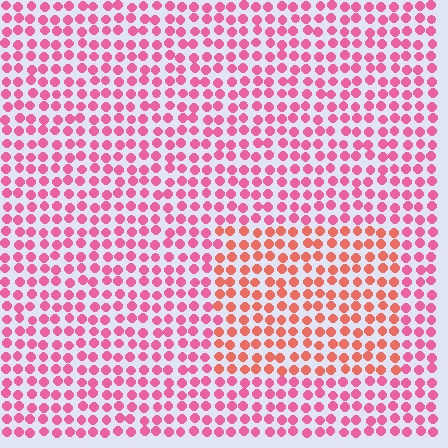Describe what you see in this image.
The image is filled with small pink elements in a uniform arrangement. A rectangle-shaped region is visible where the elements are tinted to a slightly different hue, forming a subtle color boundary.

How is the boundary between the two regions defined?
The boundary is defined purely by a slight shift in hue (about 34 degrees). Spacing, size, and orientation are identical on both sides.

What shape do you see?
I see a rectangle.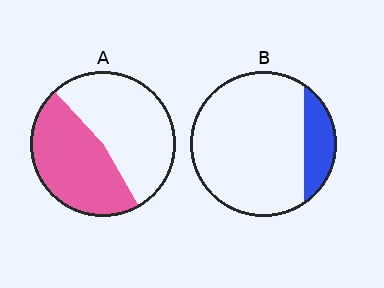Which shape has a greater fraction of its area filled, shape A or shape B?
Shape A.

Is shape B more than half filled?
No.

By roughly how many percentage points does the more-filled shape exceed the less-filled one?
By roughly 30 percentage points (A over B).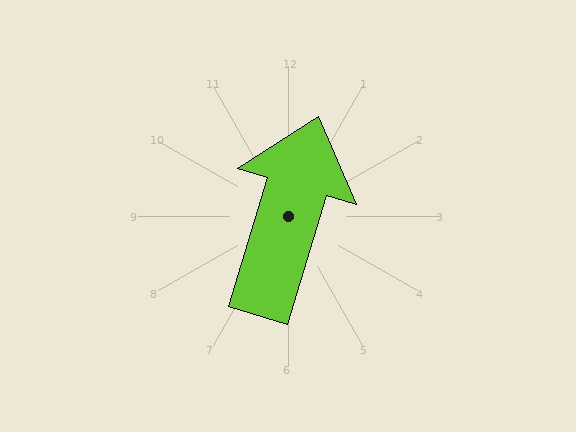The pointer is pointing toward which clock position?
Roughly 1 o'clock.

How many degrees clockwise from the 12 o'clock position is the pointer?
Approximately 17 degrees.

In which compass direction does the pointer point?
North.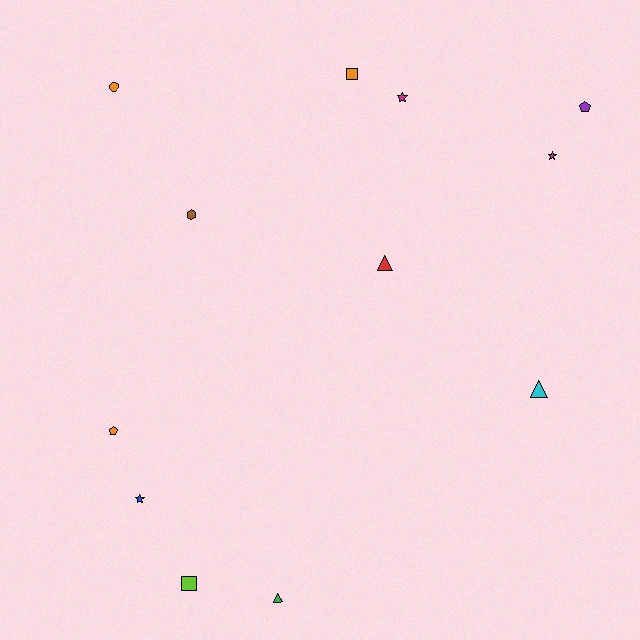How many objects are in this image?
There are 12 objects.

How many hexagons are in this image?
There is 1 hexagon.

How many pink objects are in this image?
There are no pink objects.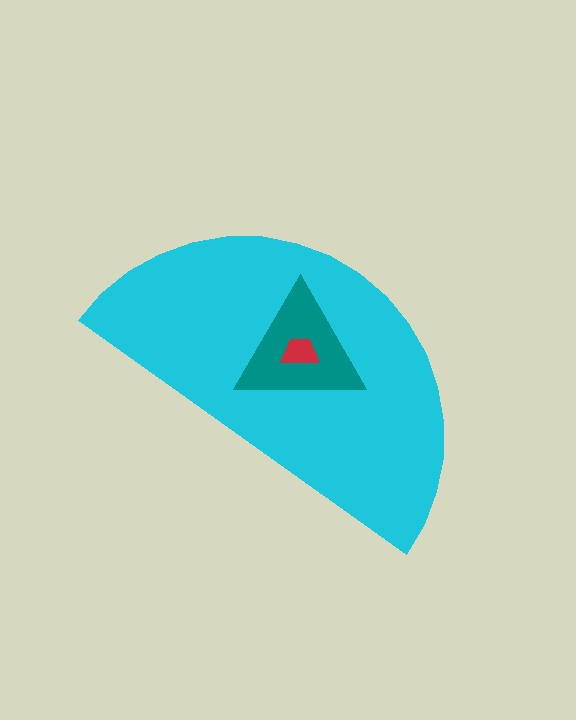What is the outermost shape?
The cyan semicircle.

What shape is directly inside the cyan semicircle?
The teal triangle.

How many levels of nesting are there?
3.